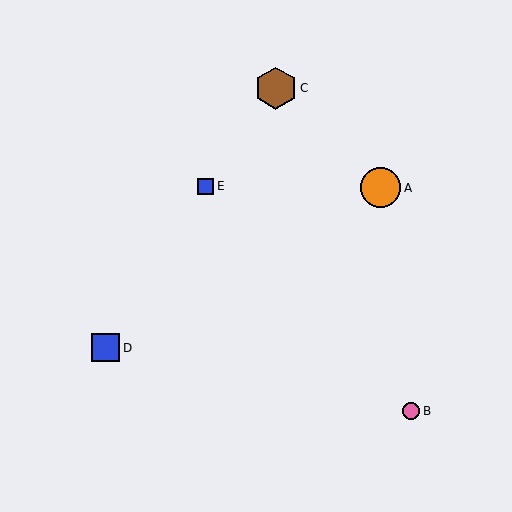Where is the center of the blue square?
The center of the blue square is at (206, 186).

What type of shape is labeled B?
Shape B is a pink circle.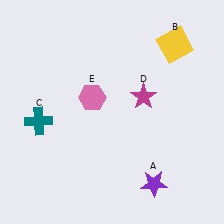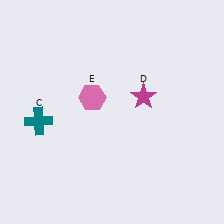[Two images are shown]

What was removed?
The yellow square (B), the purple star (A) were removed in Image 2.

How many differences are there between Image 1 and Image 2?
There are 2 differences between the two images.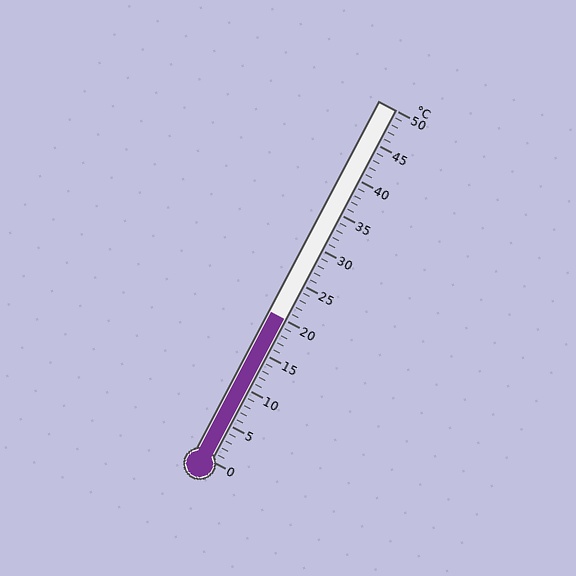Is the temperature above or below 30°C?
The temperature is below 30°C.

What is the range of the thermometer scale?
The thermometer scale ranges from 0°C to 50°C.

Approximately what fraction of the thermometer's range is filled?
The thermometer is filled to approximately 40% of its range.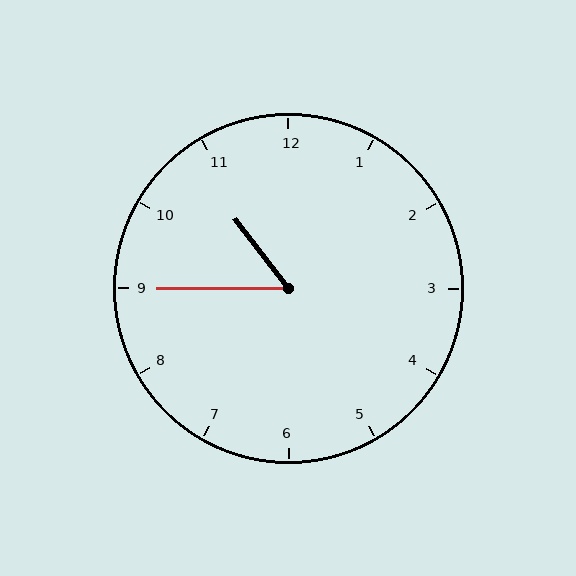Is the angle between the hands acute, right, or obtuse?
It is acute.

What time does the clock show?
10:45.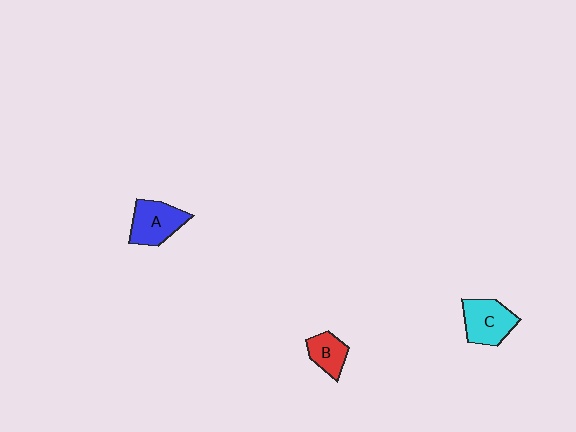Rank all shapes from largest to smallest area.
From largest to smallest: C (cyan), A (blue), B (red).